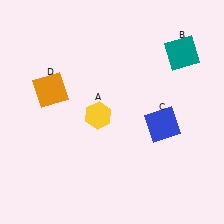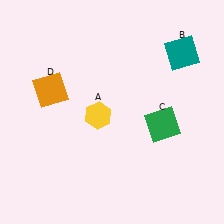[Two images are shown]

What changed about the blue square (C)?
In Image 1, C is blue. In Image 2, it changed to green.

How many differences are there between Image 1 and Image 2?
There is 1 difference between the two images.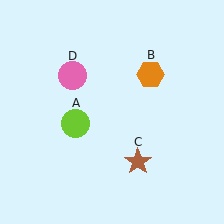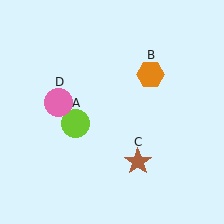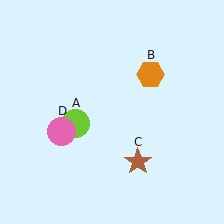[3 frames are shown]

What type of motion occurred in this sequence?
The pink circle (object D) rotated counterclockwise around the center of the scene.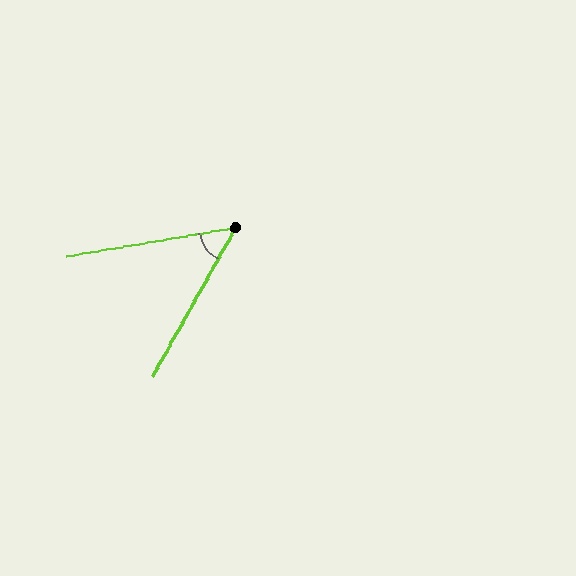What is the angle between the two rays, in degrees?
Approximately 51 degrees.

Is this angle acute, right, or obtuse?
It is acute.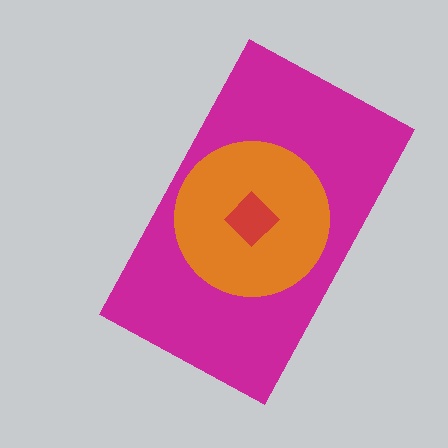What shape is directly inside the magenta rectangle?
The orange circle.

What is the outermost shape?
The magenta rectangle.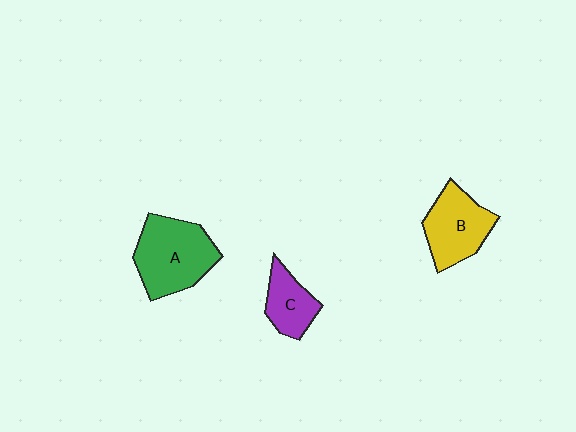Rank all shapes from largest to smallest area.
From largest to smallest: A (green), B (yellow), C (purple).